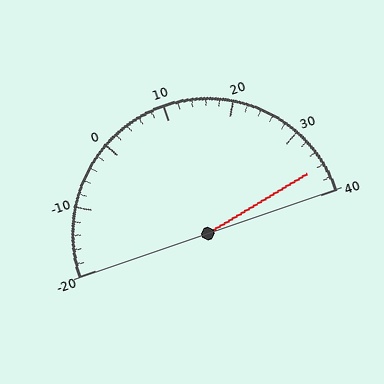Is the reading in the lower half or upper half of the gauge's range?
The reading is in the upper half of the range (-20 to 40).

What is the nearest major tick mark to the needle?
The nearest major tick mark is 40.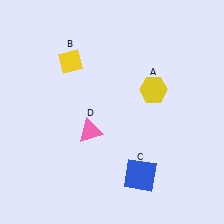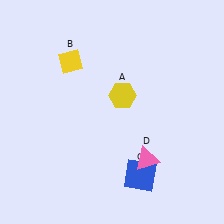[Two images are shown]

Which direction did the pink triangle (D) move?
The pink triangle (D) moved right.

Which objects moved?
The objects that moved are: the yellow hexagon (A), the pink triangle (D).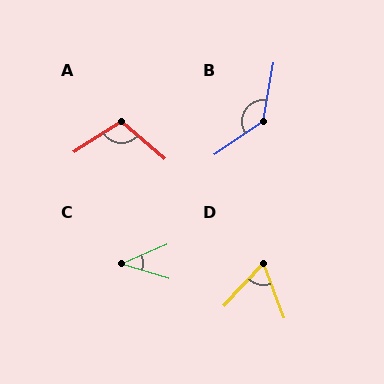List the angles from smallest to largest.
C (41°), D (63°), A (107°), B (134°).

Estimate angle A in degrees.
Approximately 107 degrees.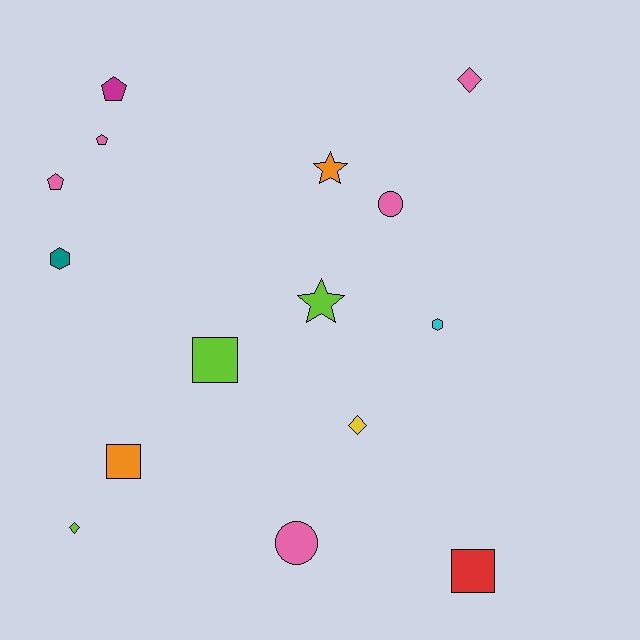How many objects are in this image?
There are 15 objects.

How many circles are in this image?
There are 2 circles.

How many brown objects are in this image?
There are no brown objects.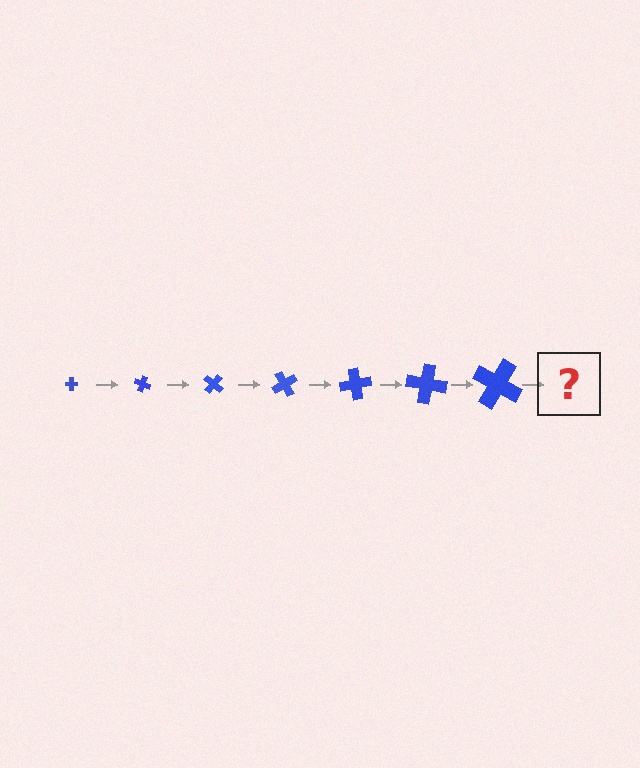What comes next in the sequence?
The next element should be a cross, larger than the previous one and rotated 140 degrees from the start.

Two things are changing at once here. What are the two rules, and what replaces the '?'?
The two rules are that the cross grows larger each step and it rotates 20 degrees each step. The '?' should be a cross, larger than the previous one and rotated 140 degrees from the start.